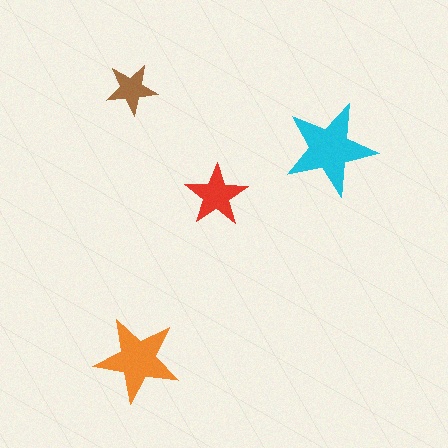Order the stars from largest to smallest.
the cyan one, the orange one, the red one, the brown one.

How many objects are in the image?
There are 4 objects in the image.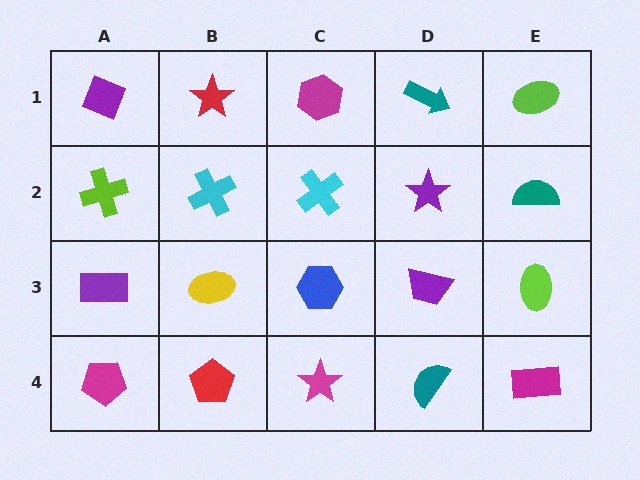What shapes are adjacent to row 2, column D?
A teal arrow (row 1, column D), a purple trapezoid (row 3, column D), a cyan cross (row 2, column C), a teal semicircle (row 2, column E).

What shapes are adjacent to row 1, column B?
A cyan cross (row 2, column B), a purple diamond (row 1, column A), a magenta hexagon (row 1, column C).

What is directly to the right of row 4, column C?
A teal semicircle.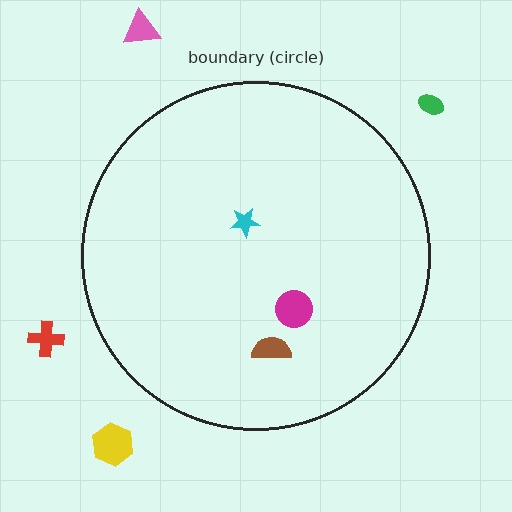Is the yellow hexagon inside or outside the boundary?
Outside.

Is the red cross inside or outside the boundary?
Outside.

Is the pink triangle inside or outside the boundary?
Outside.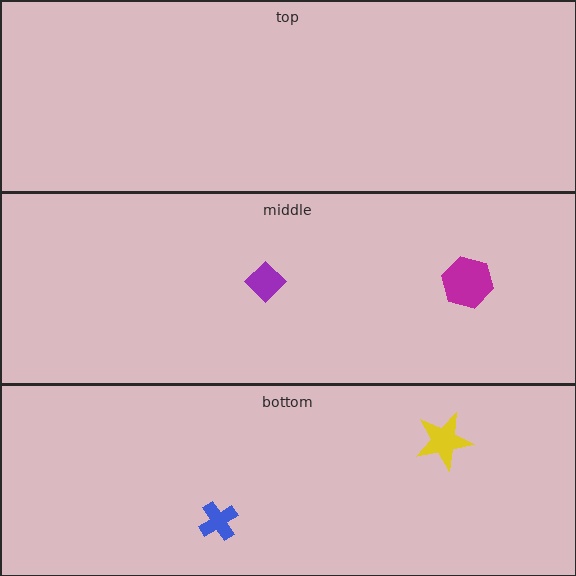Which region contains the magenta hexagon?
The middle region.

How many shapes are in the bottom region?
2.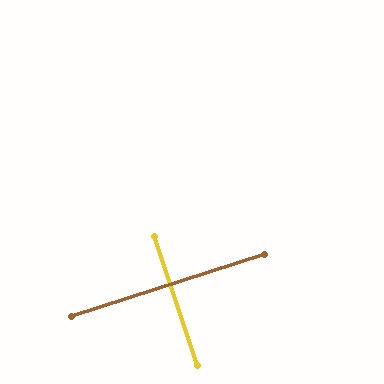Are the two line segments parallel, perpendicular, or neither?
Perpendicular — they meet at approximately 89°.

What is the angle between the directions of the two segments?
Approximately 89 degrees.